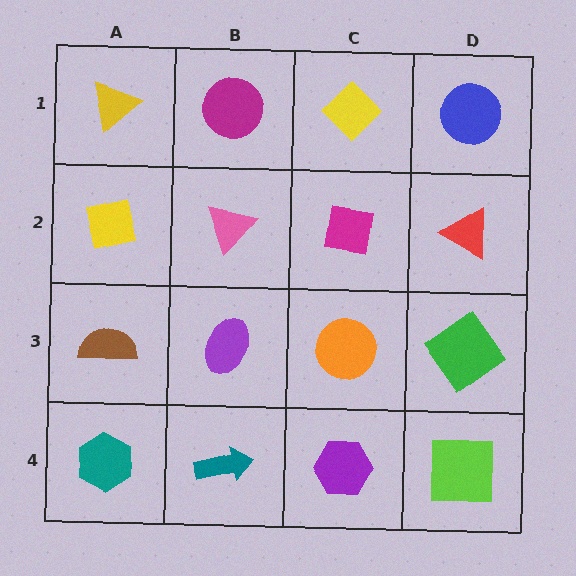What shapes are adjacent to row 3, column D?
A red triangle (row 2, column D), a lime square (row 4, column D), an orange circle (row 3, column C).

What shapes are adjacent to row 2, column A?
A yellow triangle (row 1, column A), a brown semicircle (row 3, column A), a pink triangle (row 2, column B).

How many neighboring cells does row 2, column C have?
4.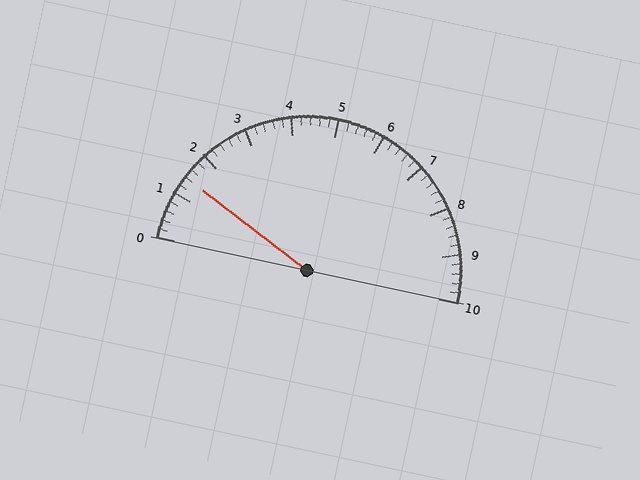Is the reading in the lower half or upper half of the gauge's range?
The reading is in the lower half of the range (0 to 10).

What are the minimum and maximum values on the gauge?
The gauge ranges from 0 to 10.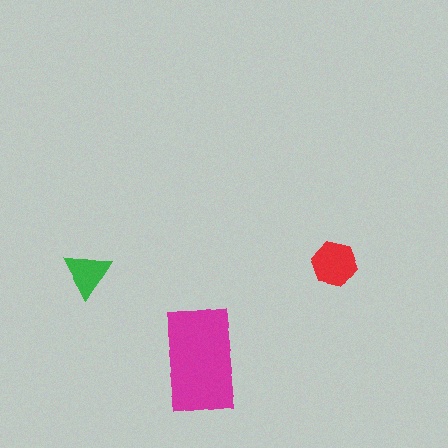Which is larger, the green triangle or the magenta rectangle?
The magenta rectangle.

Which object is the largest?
The magenta rectangle.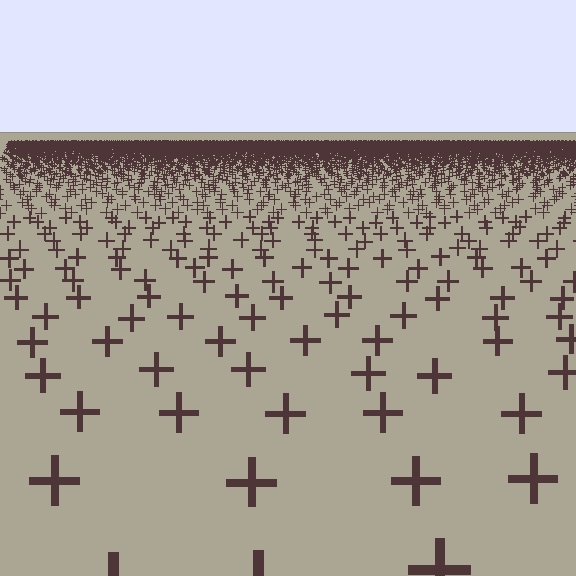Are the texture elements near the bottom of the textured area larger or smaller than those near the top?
Larger. Near the bottom, elements are closer to the viewer and appear at a bigger on-screen size.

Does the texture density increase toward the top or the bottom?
Density increases toward the top.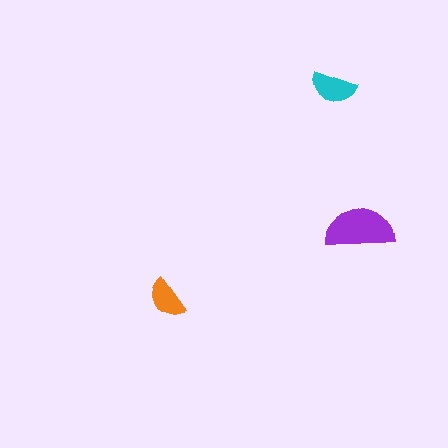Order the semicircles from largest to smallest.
the purple one, the cyan one, the orange one.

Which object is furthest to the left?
The orange semicircle is leftmost.